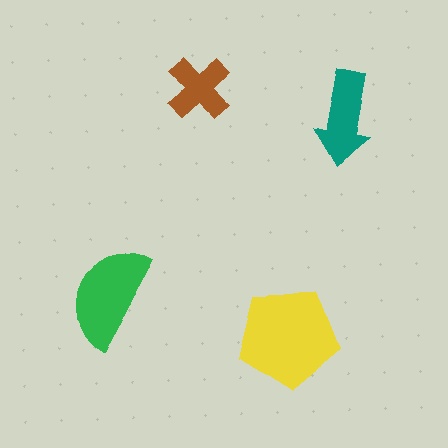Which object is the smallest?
The brown cross.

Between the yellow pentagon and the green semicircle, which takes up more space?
The yellow pentagon.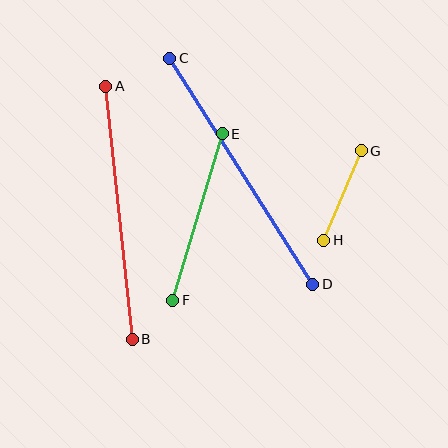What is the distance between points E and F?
The distance is approximately 174 pixels.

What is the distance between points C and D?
The distance is approximately 267 pixels.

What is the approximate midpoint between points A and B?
The midpoint is at approximately (119, 213) pixels.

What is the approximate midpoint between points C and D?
The midpoint is at approximately (241, 171) pixels.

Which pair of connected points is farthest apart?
Points C and D are farthest apart.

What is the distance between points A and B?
The distance is approximately 254 pixels.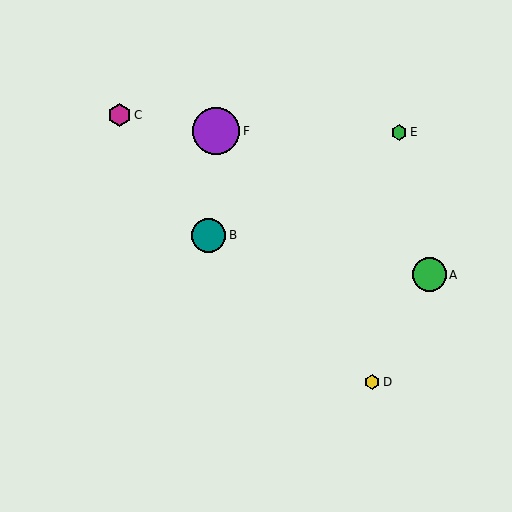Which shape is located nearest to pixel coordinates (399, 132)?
The green hexagon (labeled E) at (399, 132) is nearest to that location.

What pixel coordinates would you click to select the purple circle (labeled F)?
Click at (216, 131) to select the purple circle F.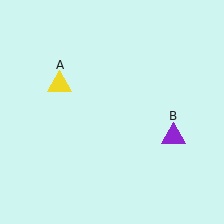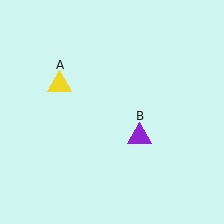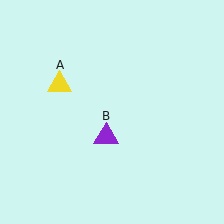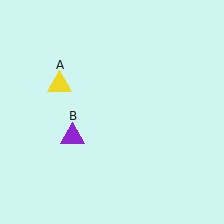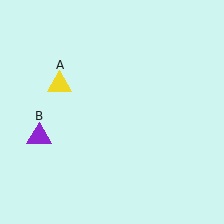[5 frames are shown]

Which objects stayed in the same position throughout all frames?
Yellow triangle (object A) remained stationary.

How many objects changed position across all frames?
1 object changed position: purple triangle (object B).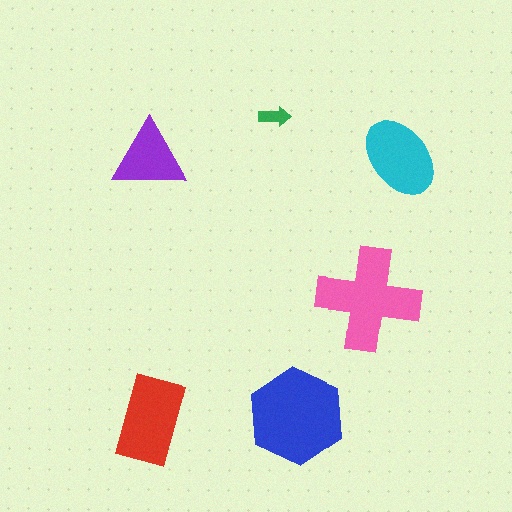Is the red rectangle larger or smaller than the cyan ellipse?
Larger.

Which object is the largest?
The blue hexagon.